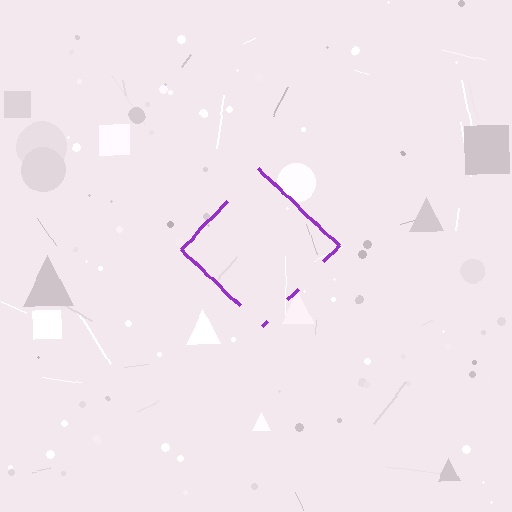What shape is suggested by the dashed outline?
The dashed outline suggests a diamond.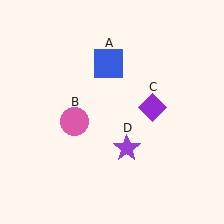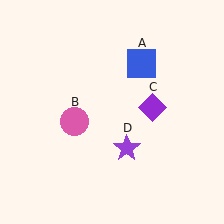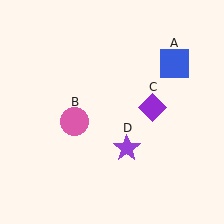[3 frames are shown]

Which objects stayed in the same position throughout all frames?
Pink circle (object B) and purple diamond (object C) and purple star (object D) remained stationary.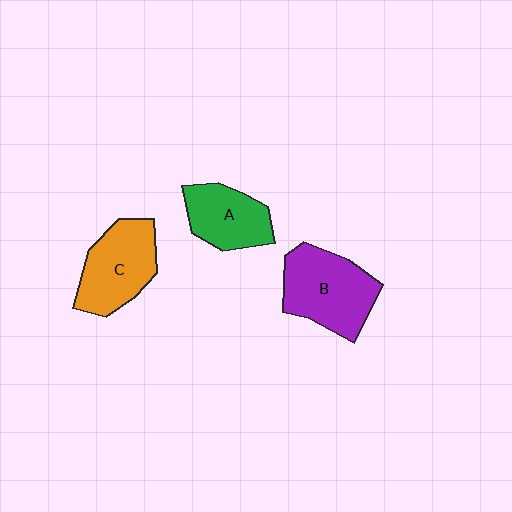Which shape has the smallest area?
Shape A (green).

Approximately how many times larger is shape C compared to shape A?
Approximately 1.3 times.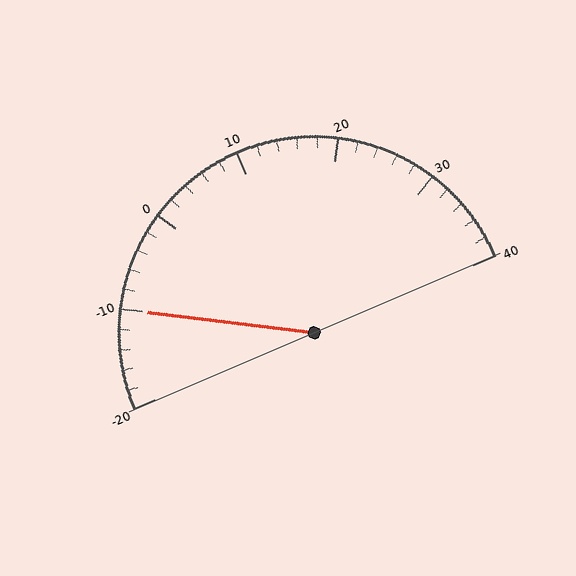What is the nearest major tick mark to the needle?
The nearest major tick mark is -10.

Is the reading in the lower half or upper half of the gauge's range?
The reading is in the lower half of the range (-20 to 40).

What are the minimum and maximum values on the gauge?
The gauge ranges from -20 to 40.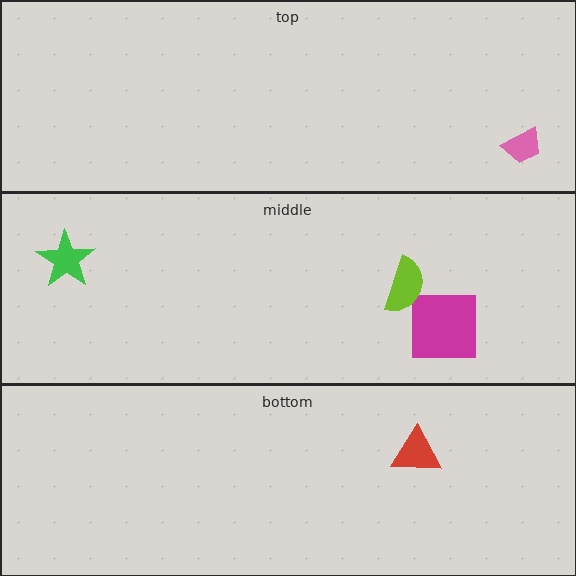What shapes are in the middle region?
The magenta square, the lime semicircle, the green star.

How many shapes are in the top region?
1.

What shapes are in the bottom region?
The red triangle.